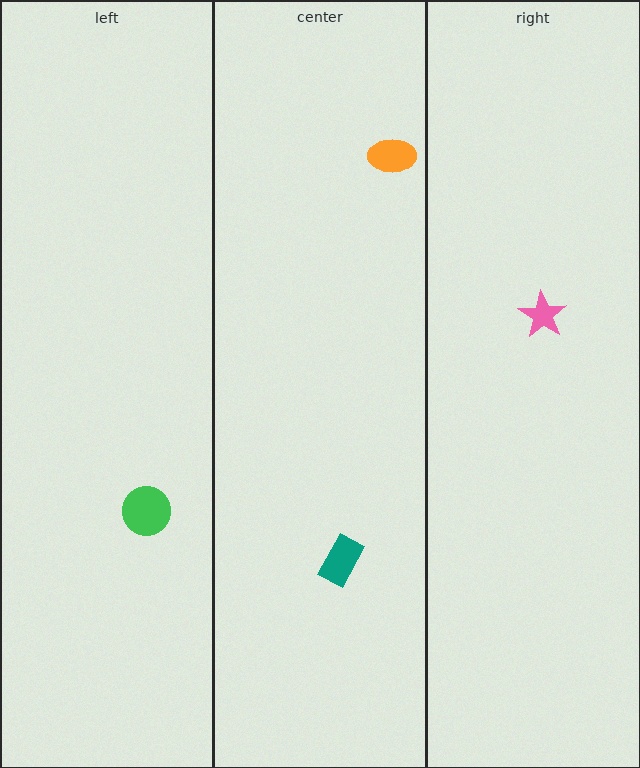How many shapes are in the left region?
1.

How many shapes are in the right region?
1.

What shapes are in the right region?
The pink star.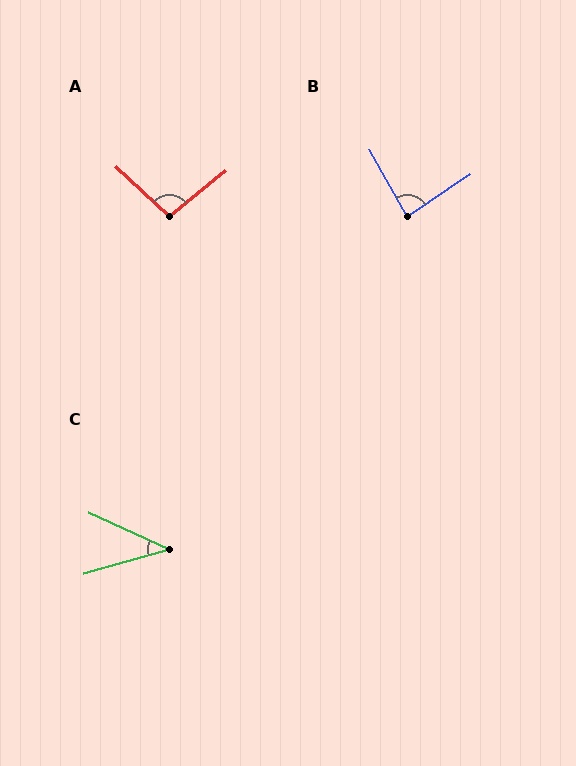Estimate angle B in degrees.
Approximately 86 degrees.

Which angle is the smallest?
C, at approximately 41 degrees.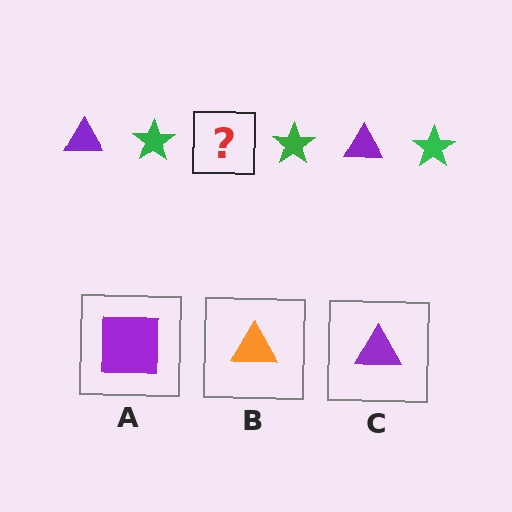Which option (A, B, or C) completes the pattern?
C.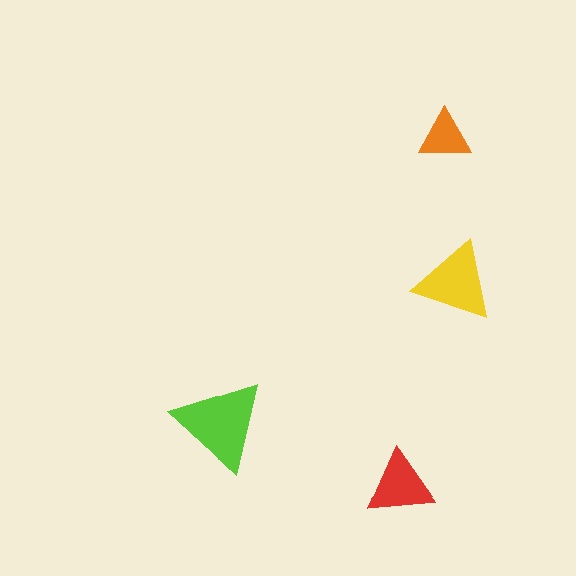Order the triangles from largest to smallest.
the lime one, the yellow one, the red one, the orange one.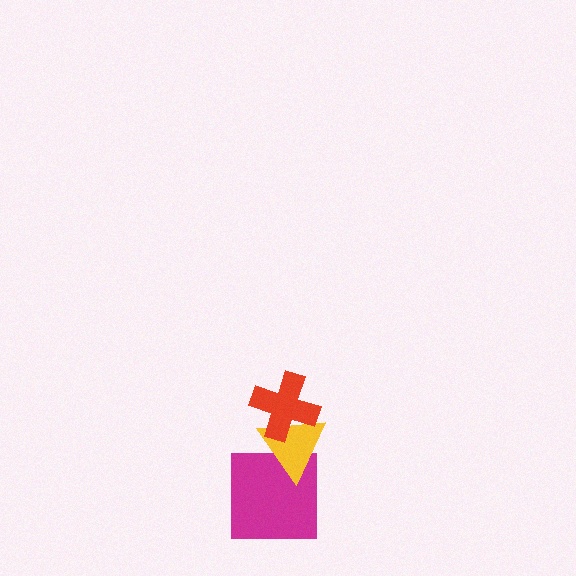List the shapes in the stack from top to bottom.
From top to bottom: the red cross, the yellow triangle, the magenta square.